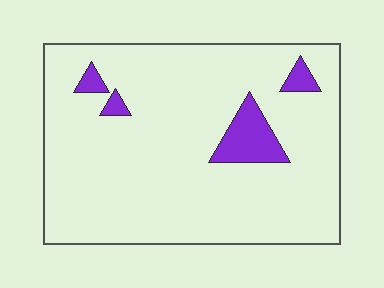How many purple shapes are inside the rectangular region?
4.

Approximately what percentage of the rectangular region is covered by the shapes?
Approximately 10%.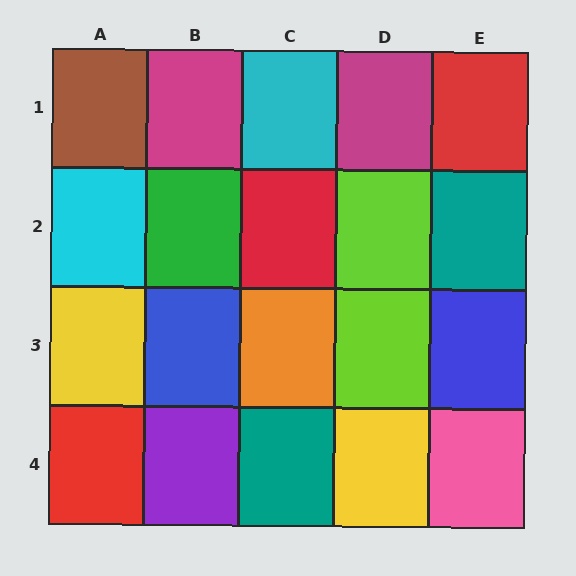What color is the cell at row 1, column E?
Red.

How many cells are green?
1 cell is green.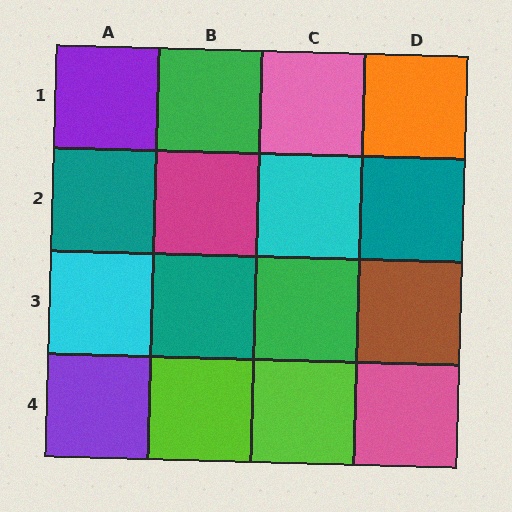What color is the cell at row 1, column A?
Purple.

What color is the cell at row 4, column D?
Pink.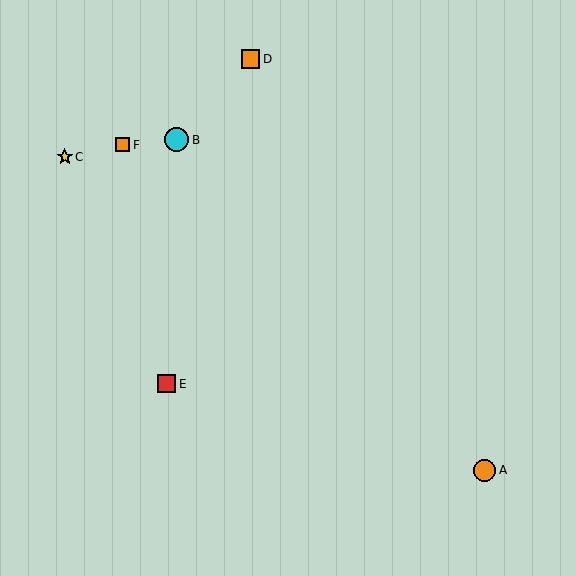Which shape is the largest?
The cyan circle (labeled B) is the largest.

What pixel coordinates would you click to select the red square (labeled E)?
Click at (167, 384) to select the red square E.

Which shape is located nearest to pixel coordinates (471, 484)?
The orange circle (labeled A) at (485, 470) is nearest to that location.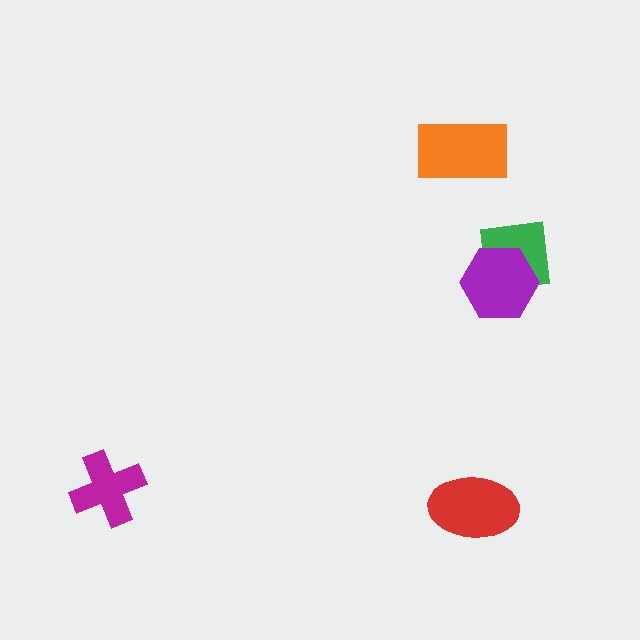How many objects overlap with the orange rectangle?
0 objects overlap with the orange rectangle.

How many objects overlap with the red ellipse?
0 objects overlap with the red ellipse.